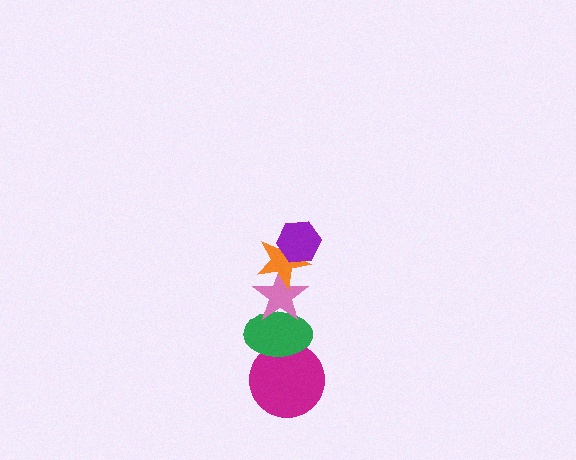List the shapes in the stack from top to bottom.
From top to bottom: the purple hexagon, the orange star, the pink star, the green ellipse, the magenta circle.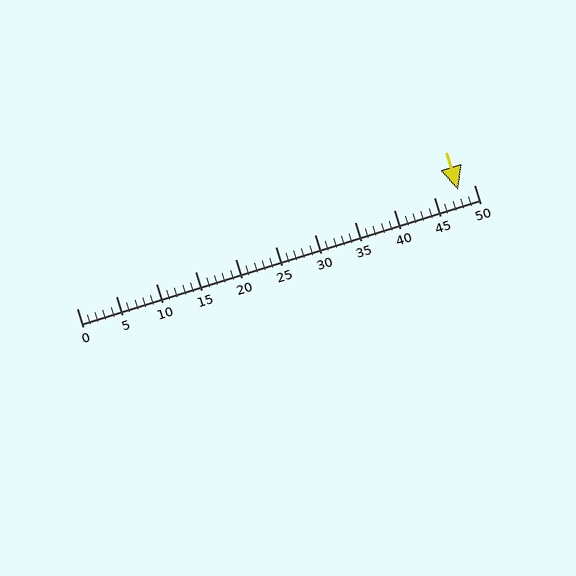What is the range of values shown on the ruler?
The ruler shows values from 0 to 50.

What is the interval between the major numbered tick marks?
The major tick marks are spaced 5 units apart.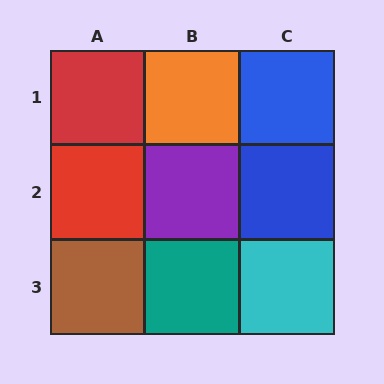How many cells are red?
2 cells are red.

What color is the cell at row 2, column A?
Red.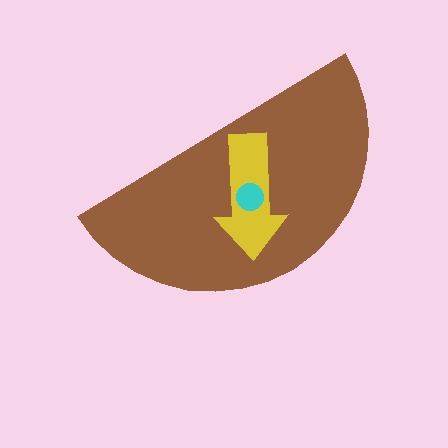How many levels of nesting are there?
3.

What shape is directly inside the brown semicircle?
The yellow arrow.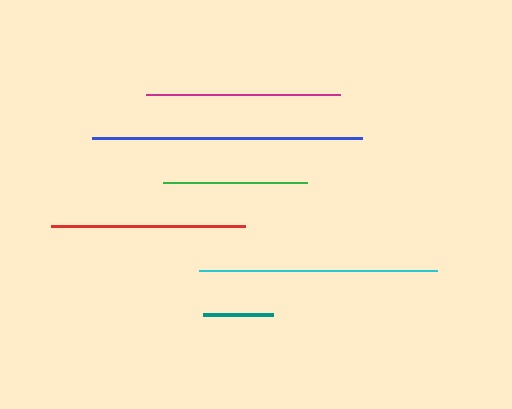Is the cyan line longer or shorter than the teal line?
The cyan line is longer than the teal line.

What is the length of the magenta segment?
The magenta segment is approximately 194 pixels long.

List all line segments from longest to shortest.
From longest to shortest: blue, cyan, magenta, red, green, teal.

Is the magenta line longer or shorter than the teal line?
The magenta line is longer than the teal line.